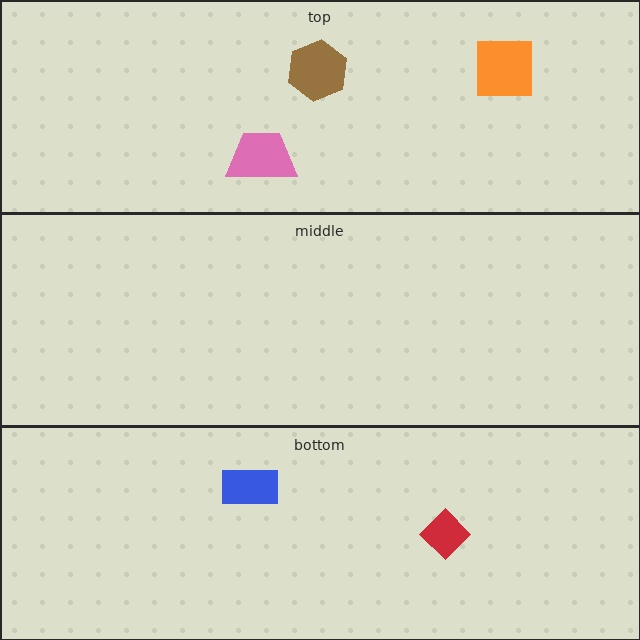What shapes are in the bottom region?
The red diamond, the blue rectangle.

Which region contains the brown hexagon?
The top region.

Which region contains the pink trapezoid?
The top region.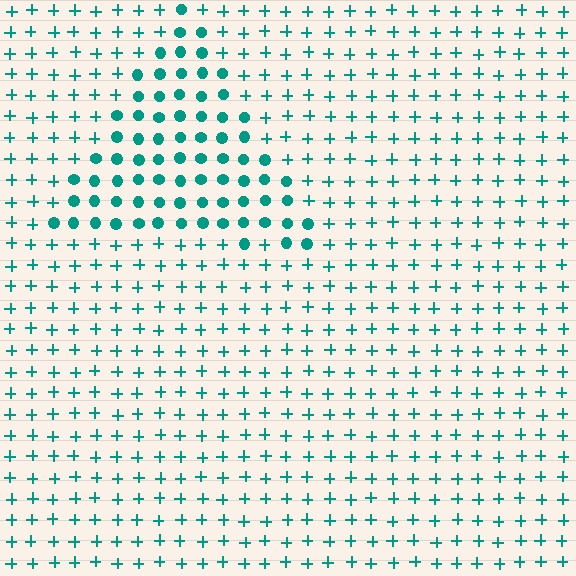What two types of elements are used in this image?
The image uses circles inside the triangle region and plus signs outside it.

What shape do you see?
I see a triangle.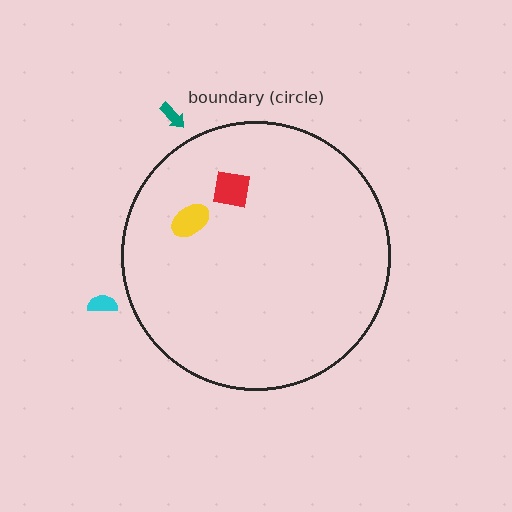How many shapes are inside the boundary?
2 inside, 2 outside.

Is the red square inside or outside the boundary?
Inside.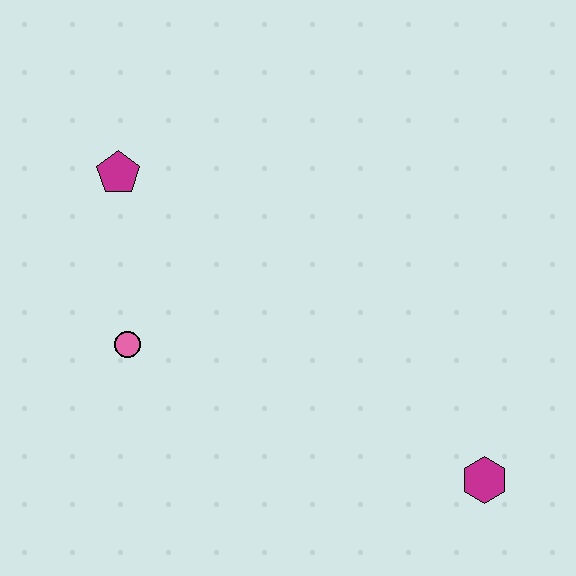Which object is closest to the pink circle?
The magenta pentagon is closest to the pink circle.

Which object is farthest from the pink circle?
The magenta hexagon is farthest from the pink circle.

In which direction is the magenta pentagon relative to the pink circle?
The magenta pentagon is above the pink circle.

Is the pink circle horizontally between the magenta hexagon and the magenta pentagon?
Yes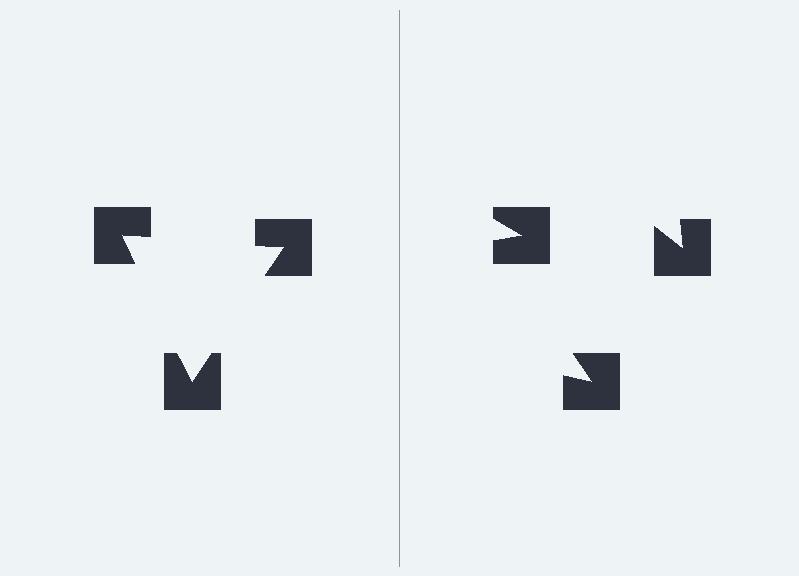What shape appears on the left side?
An illusory triangle.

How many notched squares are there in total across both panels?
6 — 3 on each side.